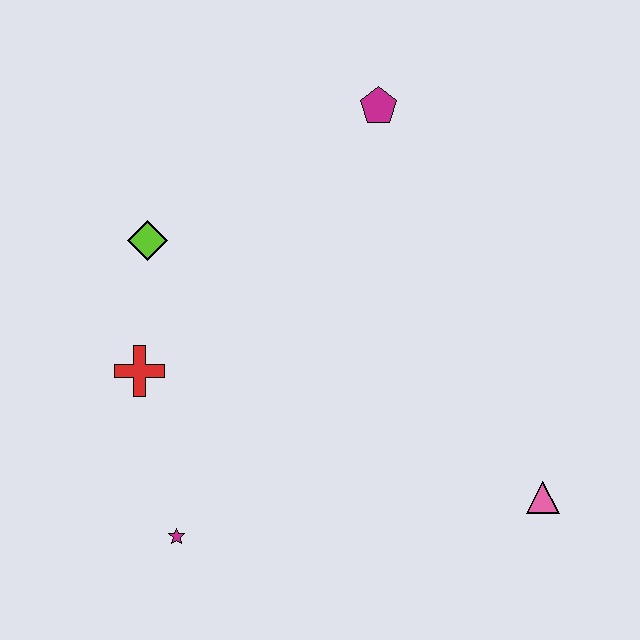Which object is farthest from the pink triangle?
The lime diamond is farthest from the pink triangle.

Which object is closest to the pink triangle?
The magenta star is closest to the pink triangle.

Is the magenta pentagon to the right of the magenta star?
Yes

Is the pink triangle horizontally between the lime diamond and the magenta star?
No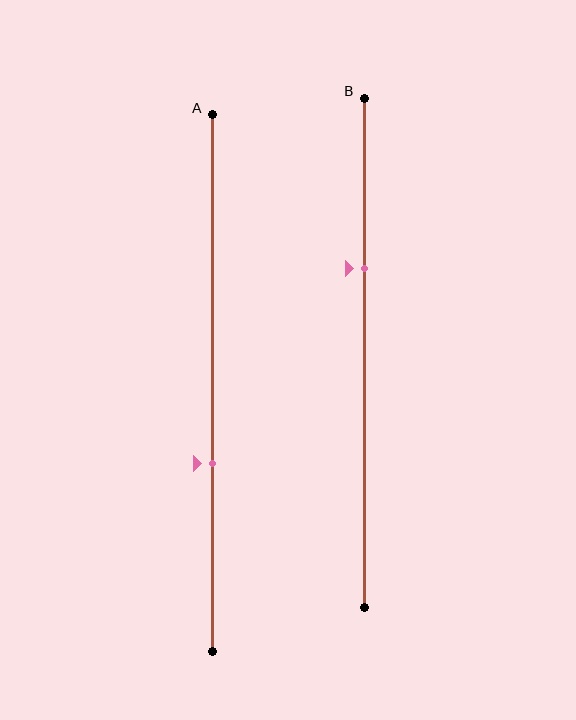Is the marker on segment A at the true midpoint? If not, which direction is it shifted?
No, the marker on segment A is shifted downward by about 15% of the segment length.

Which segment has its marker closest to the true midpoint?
Segment A has its marker closest to the true midpoint.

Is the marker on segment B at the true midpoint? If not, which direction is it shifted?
No, the marker on segment B is shifted upward by about 17% of the segment length.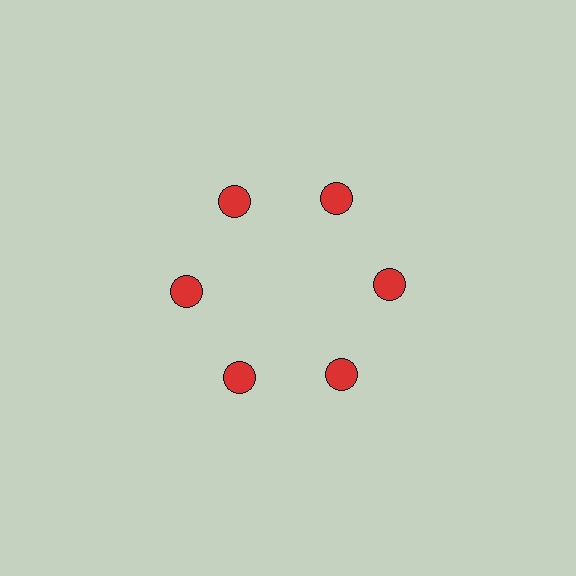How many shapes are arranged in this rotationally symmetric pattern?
There are 6 shapes, arranged in 6 groups of 1.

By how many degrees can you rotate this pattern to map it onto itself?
The pattern maps onto itself every 60 degrees of rotation.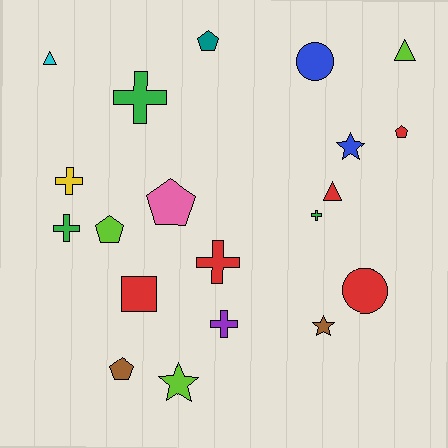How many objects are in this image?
There are 20 objects.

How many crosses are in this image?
There are 6 crosses.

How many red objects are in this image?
There are 5 red objects.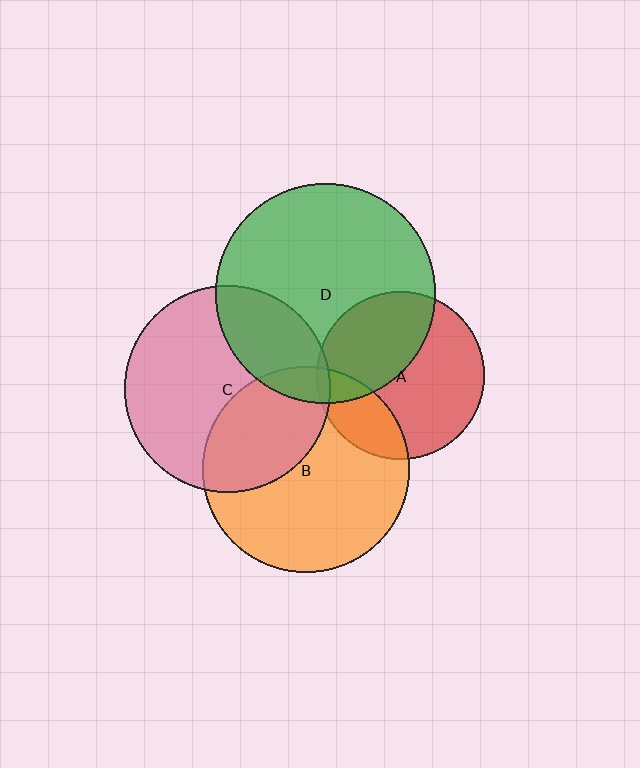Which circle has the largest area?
Circle D (green).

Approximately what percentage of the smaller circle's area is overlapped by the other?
Approximately 40%.